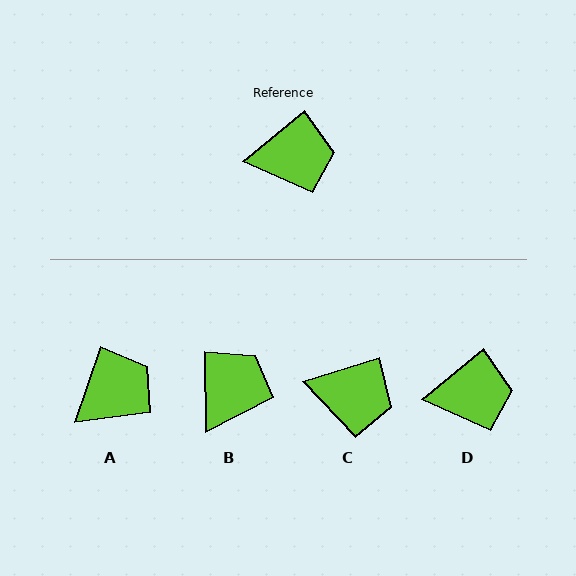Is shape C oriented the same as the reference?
No, it is off by about 22 degrees.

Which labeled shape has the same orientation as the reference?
D.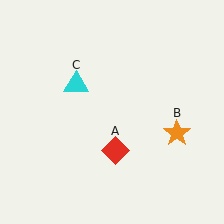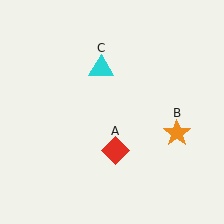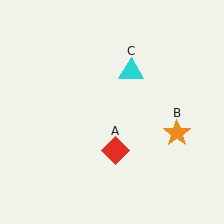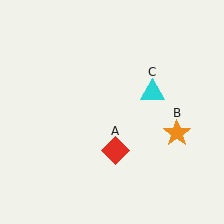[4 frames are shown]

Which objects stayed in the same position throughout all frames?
Red diamond (object A) and orange star (object B) remained stationary.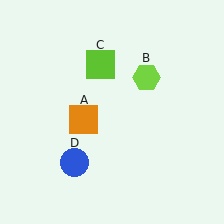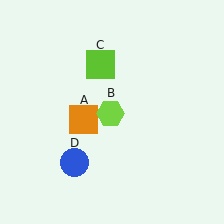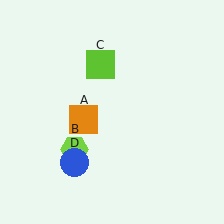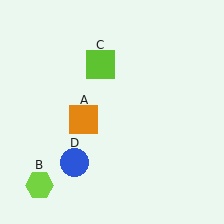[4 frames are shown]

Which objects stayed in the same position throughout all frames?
Orange square (object A) and lime square (object C) and blue circle (object D) remained stationary.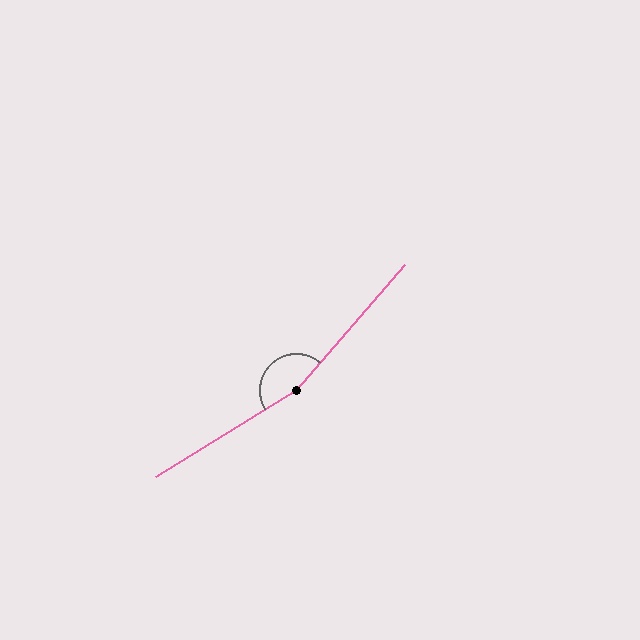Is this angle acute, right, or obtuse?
It is obtuse.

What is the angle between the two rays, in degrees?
Approximately 163 degrees.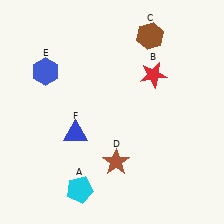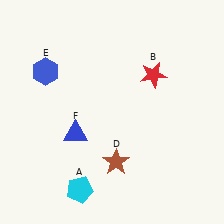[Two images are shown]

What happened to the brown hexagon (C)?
The brown hexagon (C) was removed in Image 2. It was in the top-right area of Image 1.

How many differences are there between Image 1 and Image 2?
There is 1 difference between the two images.